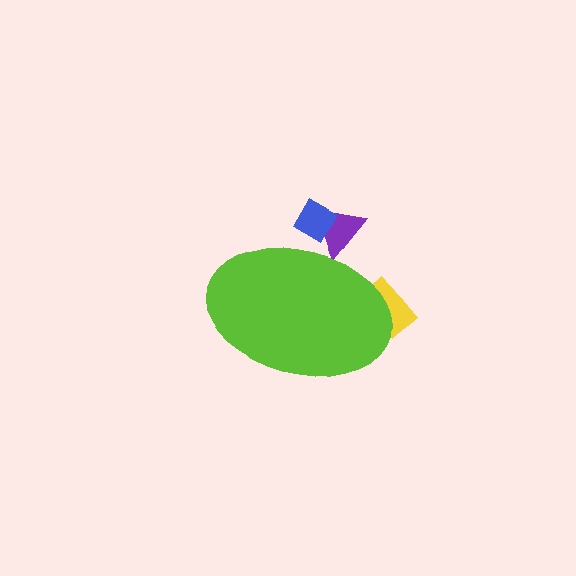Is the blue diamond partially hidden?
Yes, the blue diamond is partially hidden behind the lime ellipse.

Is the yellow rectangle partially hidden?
Yes, the yellow rectangle is partially hidden behind the lime ellipse.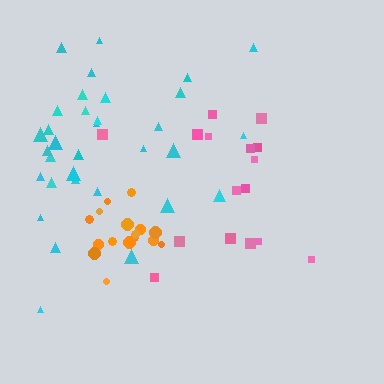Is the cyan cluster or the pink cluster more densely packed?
Cyan.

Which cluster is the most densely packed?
Orange.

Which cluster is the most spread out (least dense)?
Pink.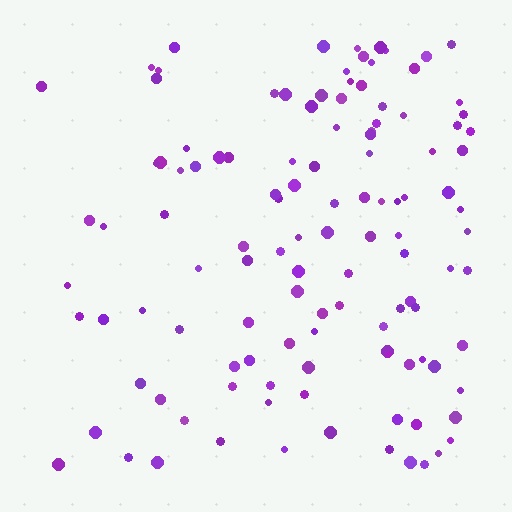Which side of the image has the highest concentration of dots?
The right.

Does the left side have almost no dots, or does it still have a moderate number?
Still a moderate number, just noticeably fewer than the right.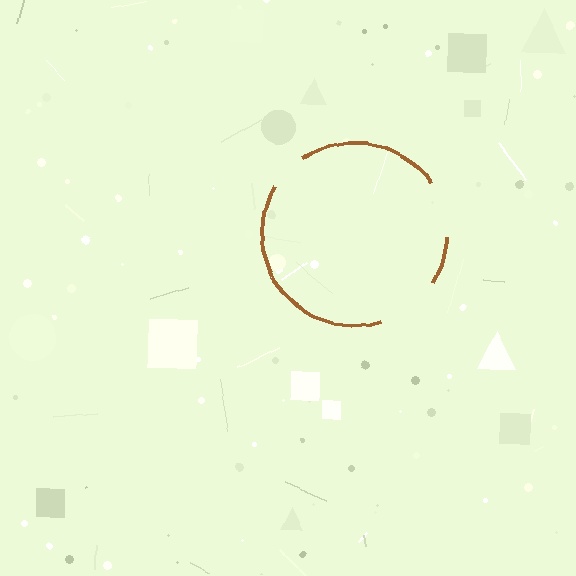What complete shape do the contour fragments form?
The contour fragments form a circle.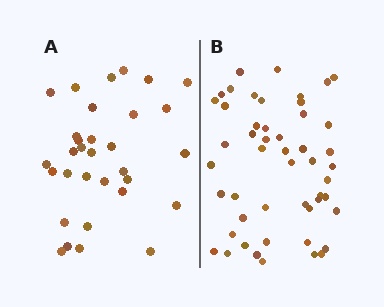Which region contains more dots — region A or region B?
Region B (the right region) has more dots.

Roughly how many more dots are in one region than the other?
Region B has approximately 20 more dots than region A.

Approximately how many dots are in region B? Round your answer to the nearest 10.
About 50 dots.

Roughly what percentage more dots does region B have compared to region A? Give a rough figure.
About 55% more.